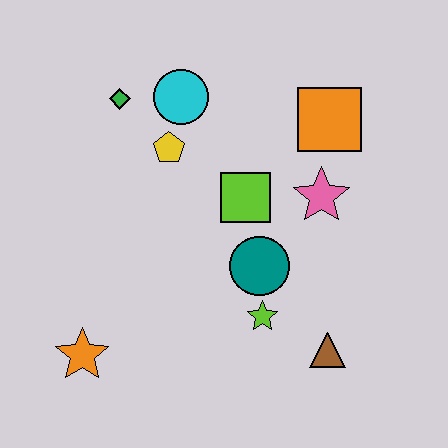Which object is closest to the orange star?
The lime star is closest to the orange star.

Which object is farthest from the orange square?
The orange star is farthest from the orange square.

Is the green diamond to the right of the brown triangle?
No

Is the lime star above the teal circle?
No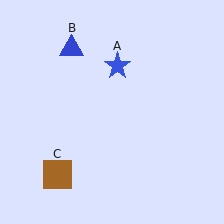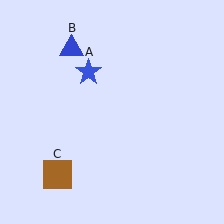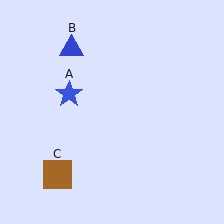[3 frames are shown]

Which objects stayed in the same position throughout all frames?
Blue triangle (object B) and brown square (object C) remained stationary.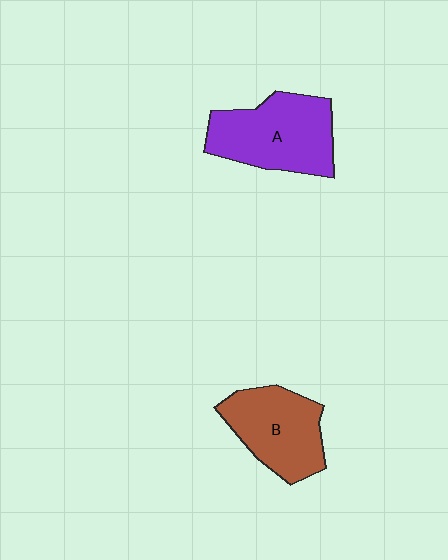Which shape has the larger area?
Shape A (purple).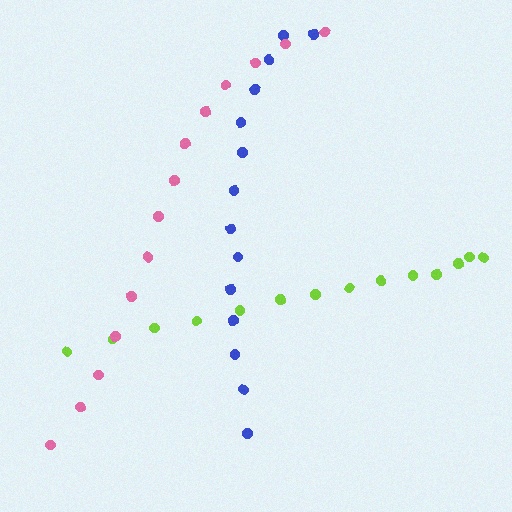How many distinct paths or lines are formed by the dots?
There are 3 distinct paths.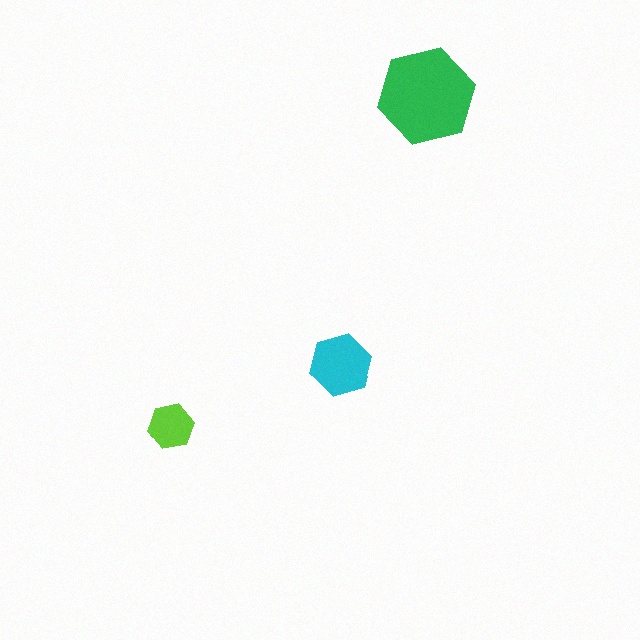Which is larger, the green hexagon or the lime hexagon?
The green one.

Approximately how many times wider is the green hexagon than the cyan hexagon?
About 1.5 times wider.